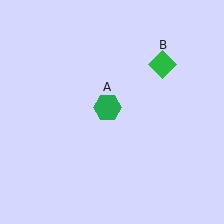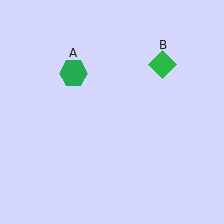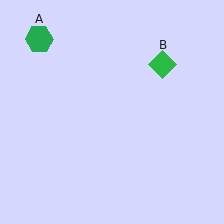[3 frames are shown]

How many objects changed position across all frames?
1 object changed position: green hexagon (object A).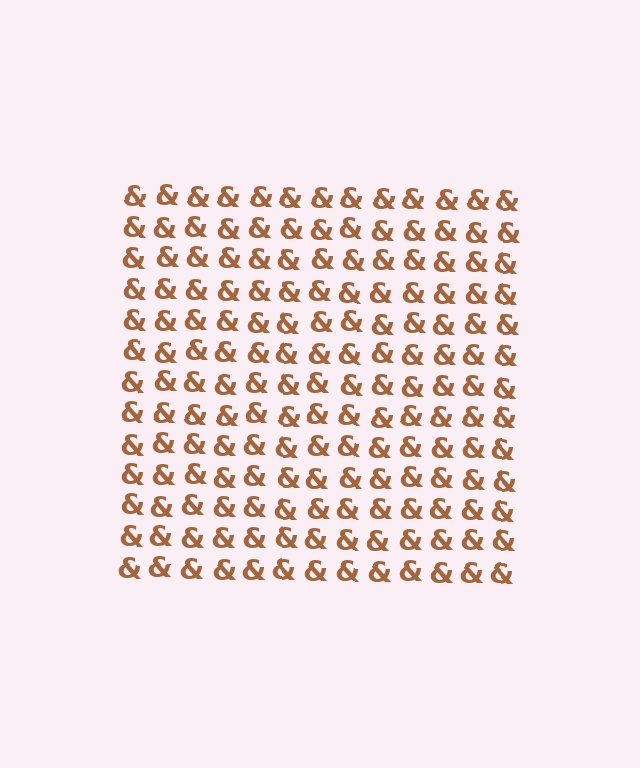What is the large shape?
The large shape is a square.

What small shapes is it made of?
It is made of small ampersands.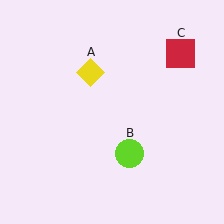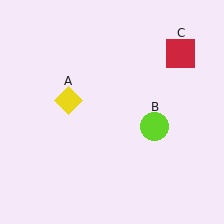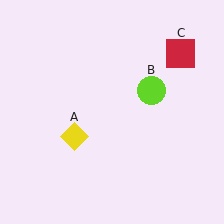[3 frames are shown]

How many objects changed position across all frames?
2 objects changed position: yellow diamond (object A), lime circle (object B).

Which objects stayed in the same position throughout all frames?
Red square (object C) remained stationary.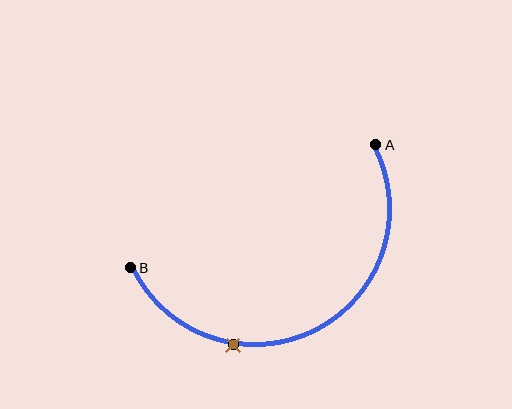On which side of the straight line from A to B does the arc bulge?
The arc bulges below the straight line connecting A and B.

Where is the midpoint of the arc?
The arc midpoint is the point on the curve farthest from the straight line joining A and B. It sits below that line.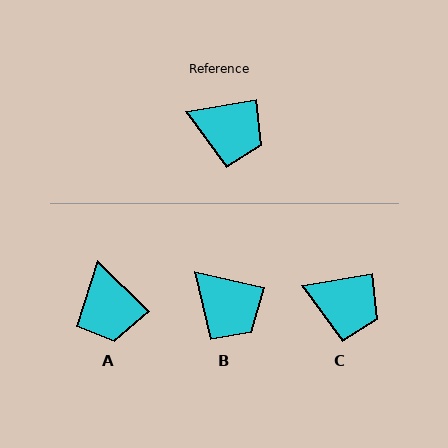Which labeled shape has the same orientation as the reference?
C.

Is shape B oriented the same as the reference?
No, it is off by about 23 degrees.